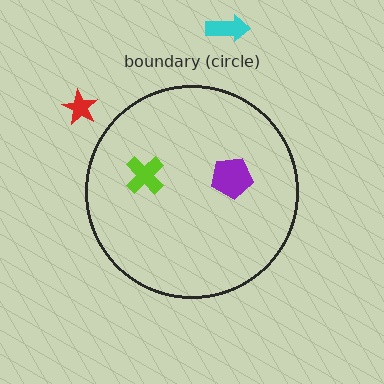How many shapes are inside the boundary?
2 inside, 2 outside.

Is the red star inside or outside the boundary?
Outside.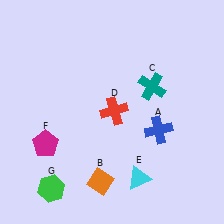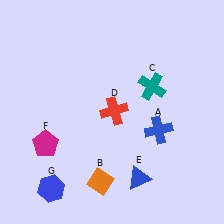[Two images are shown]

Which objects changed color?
E changed from cyan to blue. G changed from green to blue.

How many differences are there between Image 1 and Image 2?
There are 2 differences between the two images.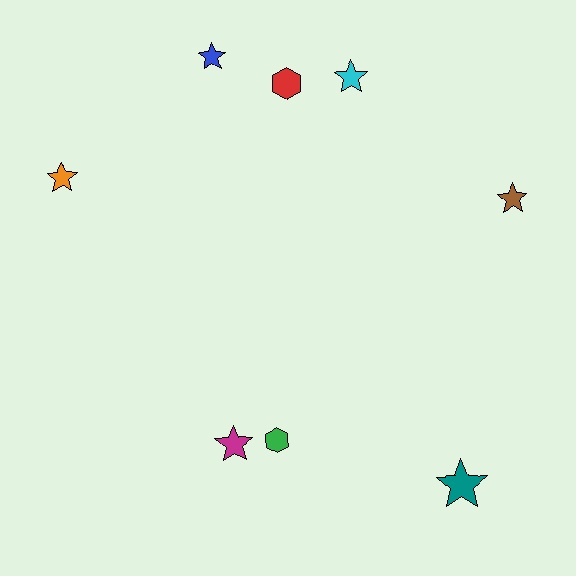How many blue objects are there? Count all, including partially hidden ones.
There is 1 blue object.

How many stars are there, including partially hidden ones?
There are 6 stars.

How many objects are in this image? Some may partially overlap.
There are 8 objects.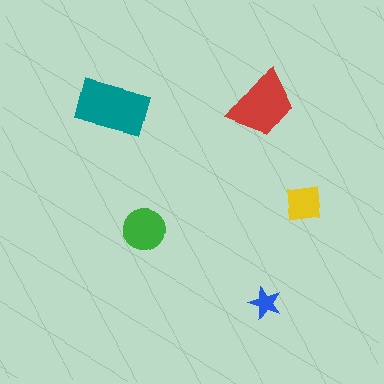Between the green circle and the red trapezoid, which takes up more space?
The red trapezoid.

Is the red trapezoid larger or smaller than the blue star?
Larger.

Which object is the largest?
The teal rectangle.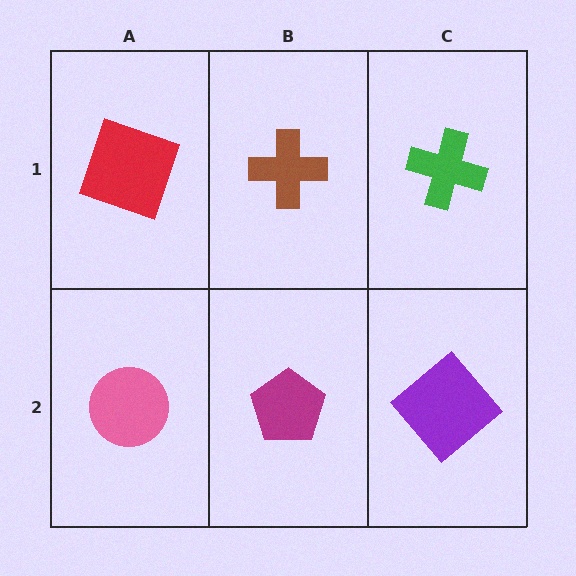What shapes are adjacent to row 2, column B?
A brown cross (row 1, column B), a pink circle (row 2, column A), a purple diamond (row 2, column C).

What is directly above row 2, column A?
A red square.